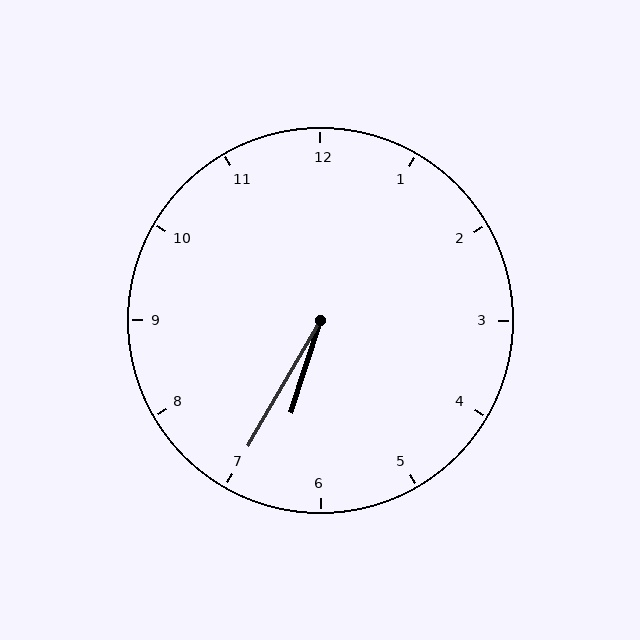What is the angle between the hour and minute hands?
Approximately 12 degrees.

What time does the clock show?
6:35.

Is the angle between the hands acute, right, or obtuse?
It is acute.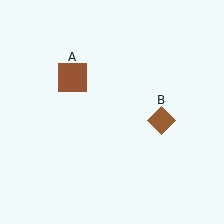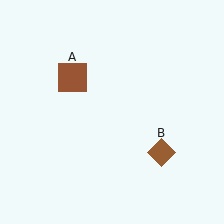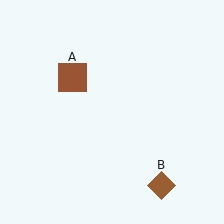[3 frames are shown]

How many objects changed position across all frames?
1 object changed position: brown diamond (object B).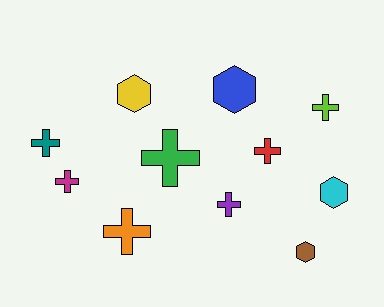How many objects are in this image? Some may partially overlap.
There are 11 objects.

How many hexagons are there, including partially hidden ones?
There are 4 hexagons.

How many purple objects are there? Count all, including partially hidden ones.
There is 1 purple object.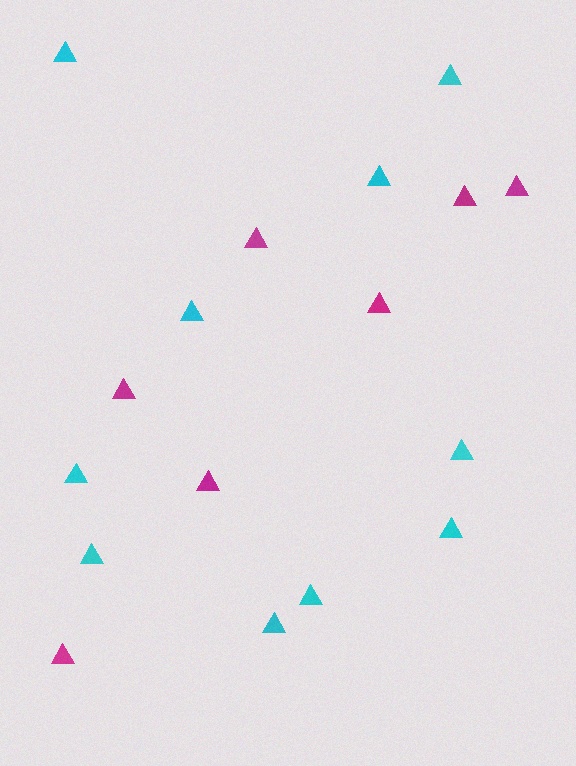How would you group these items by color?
There are 2 groups: one group of magenta triangles (7) and one group of cyan triangles (10).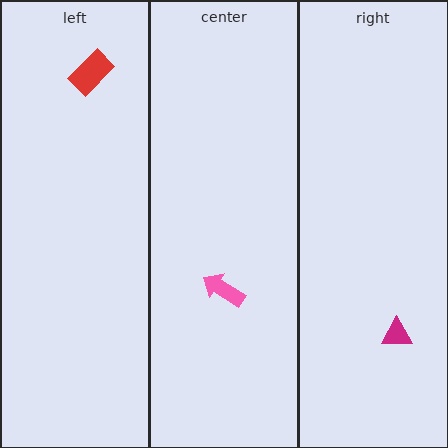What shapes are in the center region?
The pink arrow.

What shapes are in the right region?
The magenta triangle.